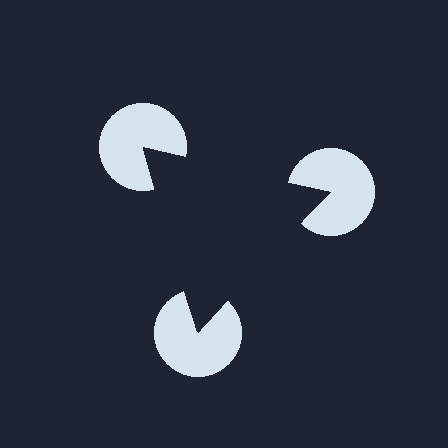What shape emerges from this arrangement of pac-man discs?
An illusory triangle — its edges are inferred from the aligned wedge cuts in the pac-man discs, not physically drawn.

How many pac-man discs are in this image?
There are 3 — one at each vertex of the illusory triangle.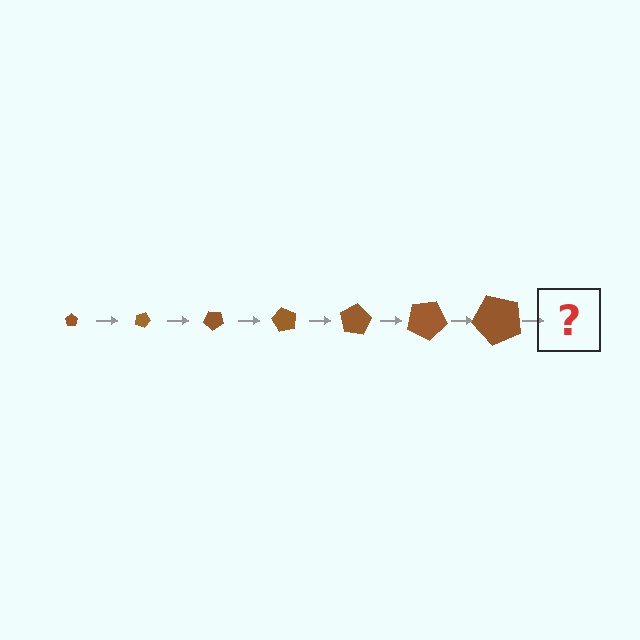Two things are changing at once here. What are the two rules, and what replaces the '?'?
The two rules are that the pentagon grows larger each step and it rotates 20 degrees each step. The '?' should be a pentagon, larger than the previous one and rotated 140 degrees from the start.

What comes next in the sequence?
The next element should be a pentagon, larger than the previous one and rotated 140 degrees from the start.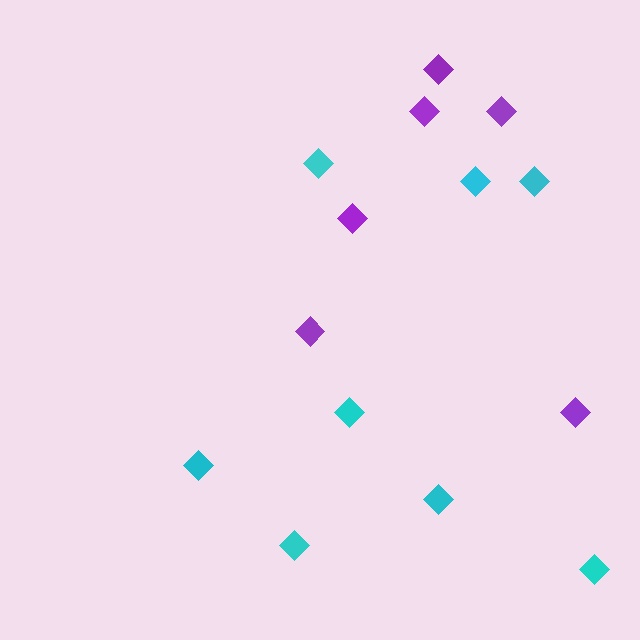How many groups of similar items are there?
There are 2 groups: one group of cyan diamonds (8) and one group of purple diamonds (6).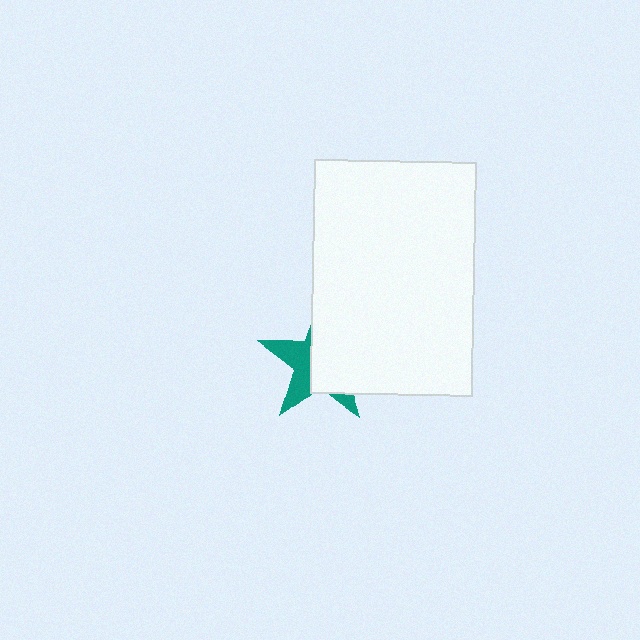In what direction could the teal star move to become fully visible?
The teal star could move left. That would shift it out from behind the white rectangle entirely.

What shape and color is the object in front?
The object in front is a white rectangle.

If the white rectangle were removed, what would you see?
You would see the complete teal star.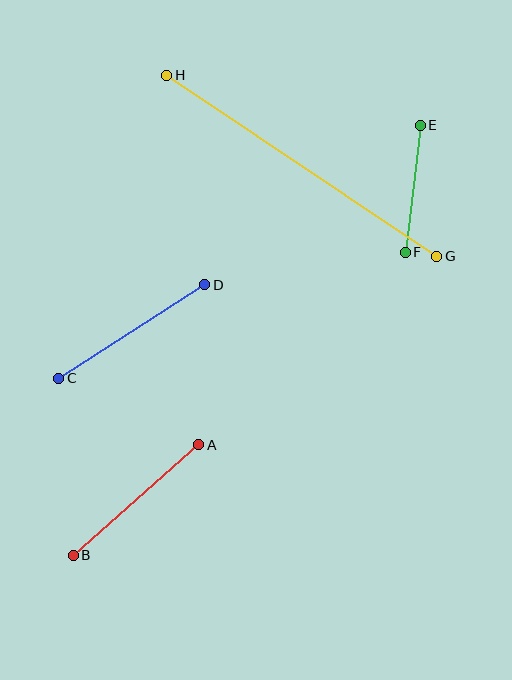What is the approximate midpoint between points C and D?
The midpoint is at approximately (132, 332) pixels.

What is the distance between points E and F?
The distance is approximately 128 pixels.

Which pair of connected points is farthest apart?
Points G and H are farthest apart.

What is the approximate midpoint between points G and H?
The midpoint is at approximately (302, 166) pixels.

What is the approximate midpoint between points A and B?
The midpoint is at approximately (136, 500) pixels.